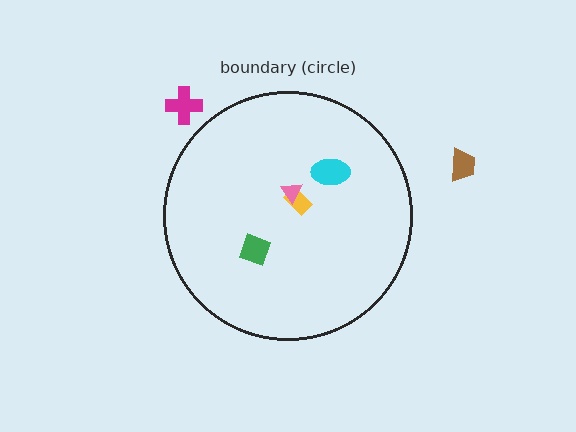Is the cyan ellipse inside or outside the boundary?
Inside.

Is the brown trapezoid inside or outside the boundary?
Outside.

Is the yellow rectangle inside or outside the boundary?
Inside.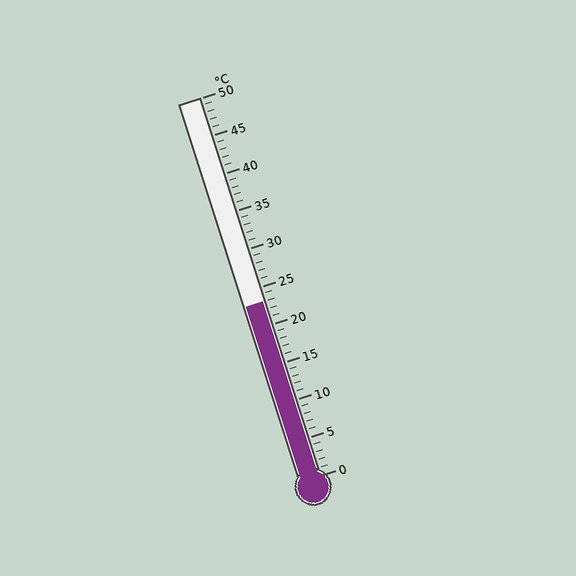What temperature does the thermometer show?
The thermometer shows approximately 23°C.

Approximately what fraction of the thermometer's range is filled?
The thermometer is filled to approximately 45% of its range.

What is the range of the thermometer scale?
The thermometer scale ranges from 0°C to 50°C.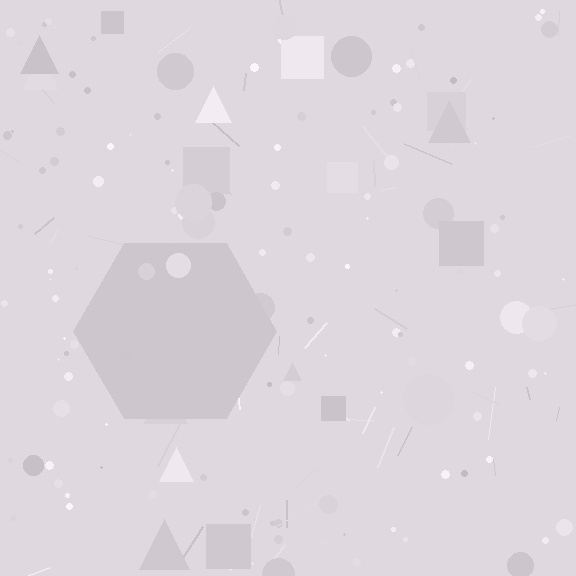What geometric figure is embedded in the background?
A hexagon is embedded in the background.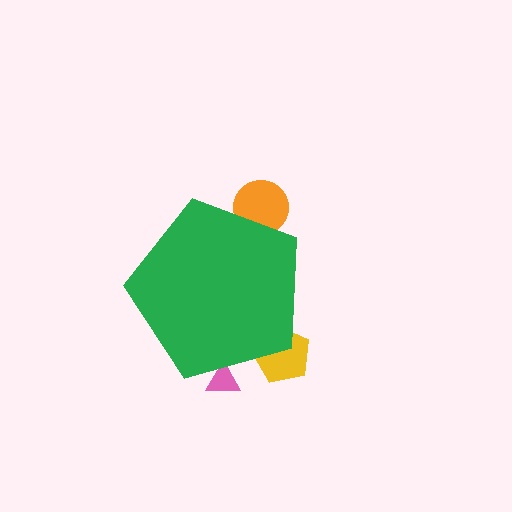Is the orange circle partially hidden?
Yes, the orange circle is partially hidden behind the green pentagon.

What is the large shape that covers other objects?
A green pentagon.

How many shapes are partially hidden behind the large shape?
3 shapes are partially hidden.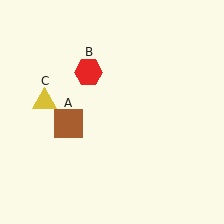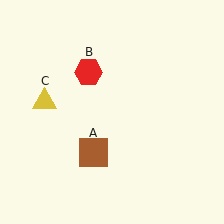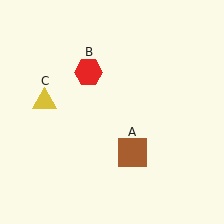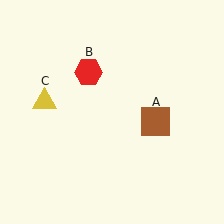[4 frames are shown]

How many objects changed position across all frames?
1 object changed position: brown square (object A).